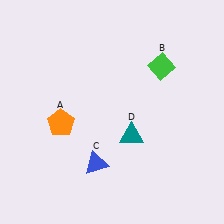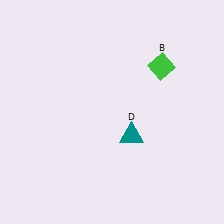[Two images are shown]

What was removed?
The blue triangle (C), the orange pentagon (A) were removed in Image 2.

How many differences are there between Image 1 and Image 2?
There are 2 differences between the two images.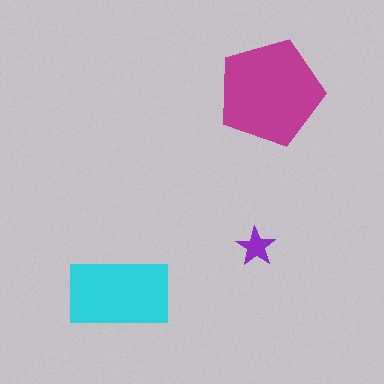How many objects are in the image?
There are 3 objects in the image.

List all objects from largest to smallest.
The magenta pentagon, the cyan rectangle, the purple star.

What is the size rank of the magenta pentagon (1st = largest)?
1st.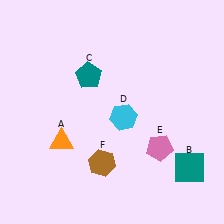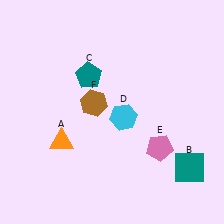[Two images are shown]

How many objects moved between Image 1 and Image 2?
1 object moved between the two images.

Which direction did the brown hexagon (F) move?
The brown hexagon (F) moved up.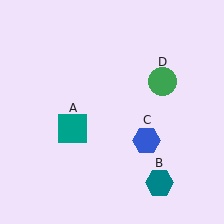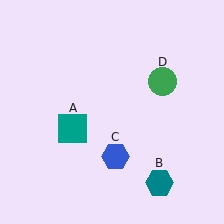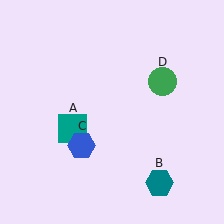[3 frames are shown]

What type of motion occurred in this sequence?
The blue hexagon (object C) rotated clockwise around the center of the scene.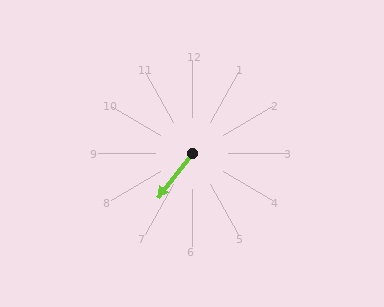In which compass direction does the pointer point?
Southwest.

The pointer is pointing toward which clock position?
Roughly 7 o'clock.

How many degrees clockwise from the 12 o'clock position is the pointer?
Approximately 218 degrees.